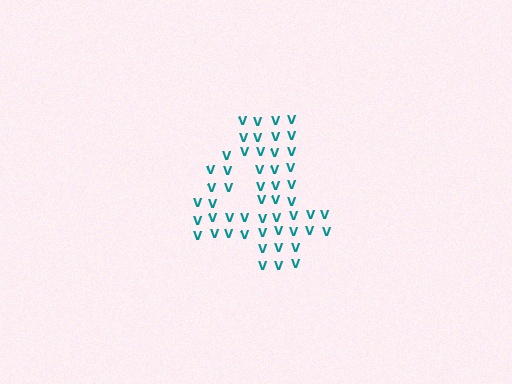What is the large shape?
The large shape is the digit 4.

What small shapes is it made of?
It is made of small letter V's.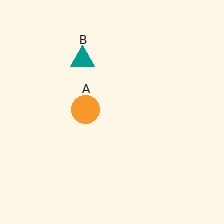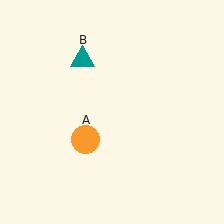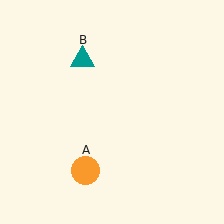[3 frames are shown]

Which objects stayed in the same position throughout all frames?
Teal triangle (object B) remained stationary.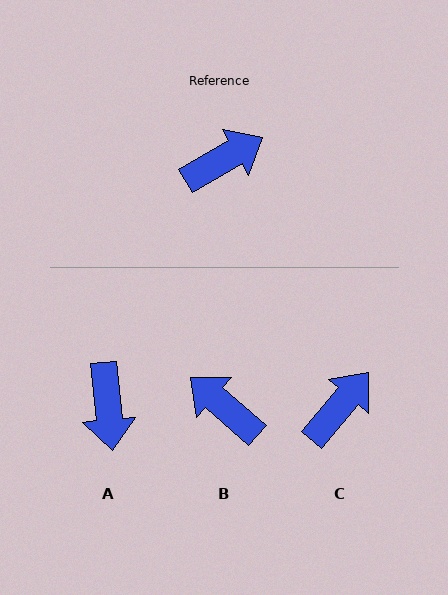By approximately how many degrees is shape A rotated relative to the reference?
Approximately 114 degrees clockwise.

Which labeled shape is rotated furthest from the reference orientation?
A, about 114 degrees away.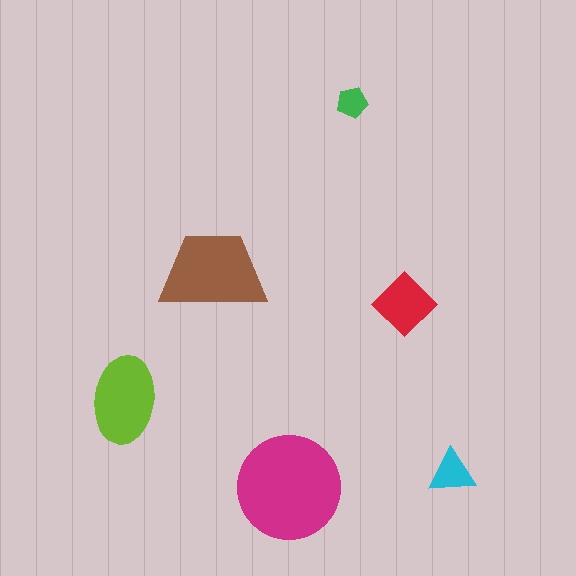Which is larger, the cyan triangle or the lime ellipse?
The lime ellipse.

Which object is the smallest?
The green pentagon.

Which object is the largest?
The magenta circle.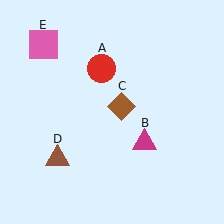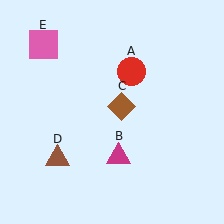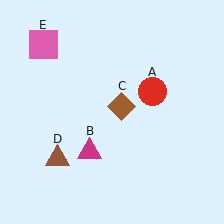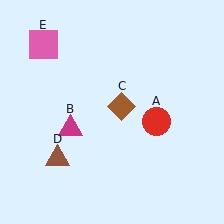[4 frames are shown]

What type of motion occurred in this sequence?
The red circle (object A), magenta triangle (object B) rotated clockwise around the center of the scene.